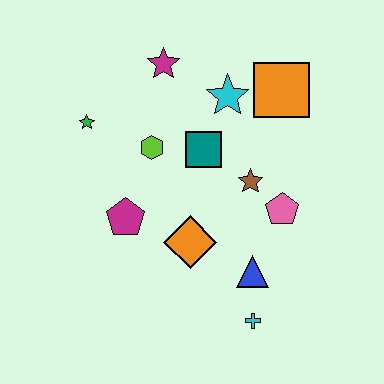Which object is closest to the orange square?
The cyan star is closest to the orange square.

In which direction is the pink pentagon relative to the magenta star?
The pink pentagon is below the magenta star.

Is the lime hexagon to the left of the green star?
No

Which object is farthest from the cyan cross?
The magenta star is farthest from the cyan cross.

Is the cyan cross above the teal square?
No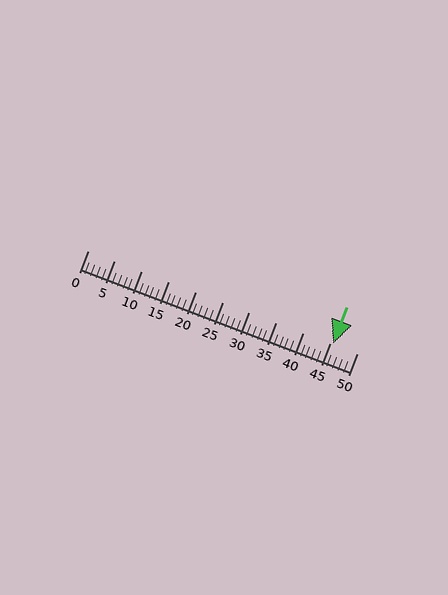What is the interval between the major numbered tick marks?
The major tick marks are spaced 5 units apart.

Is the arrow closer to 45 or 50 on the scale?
The arrow is closer to 45.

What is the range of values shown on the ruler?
The ruler shows values from 0 to 50.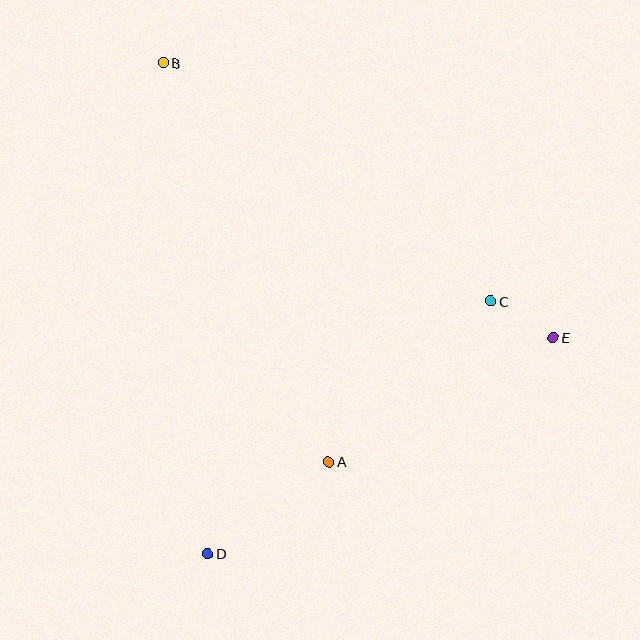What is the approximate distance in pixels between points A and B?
The distance between A and B is approximately 432 pixels.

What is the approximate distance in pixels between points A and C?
The distance between A and C is approximately 228 pixels.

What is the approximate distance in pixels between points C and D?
The distance between C and D is approximately 380 pixels.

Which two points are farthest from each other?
Points B and D are farthest from each other.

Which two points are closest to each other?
Points C and E are closest to each other.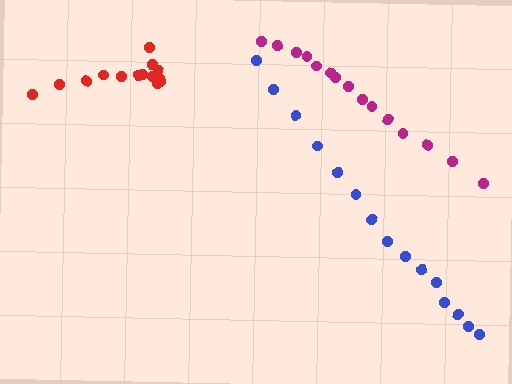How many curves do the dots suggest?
There are 3 distinct paths.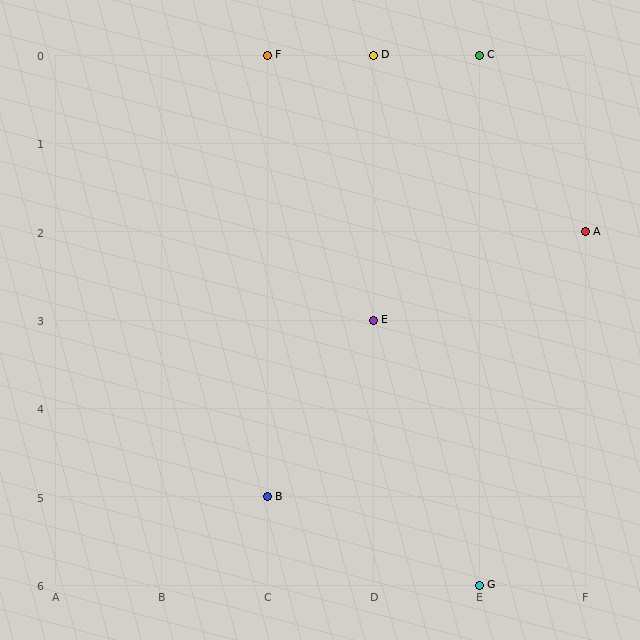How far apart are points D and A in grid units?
Points D and A are 2 columns and 2 rows apart (about 2.8 grid units diagonally).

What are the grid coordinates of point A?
Point A is at grid coordinates (F, 2).